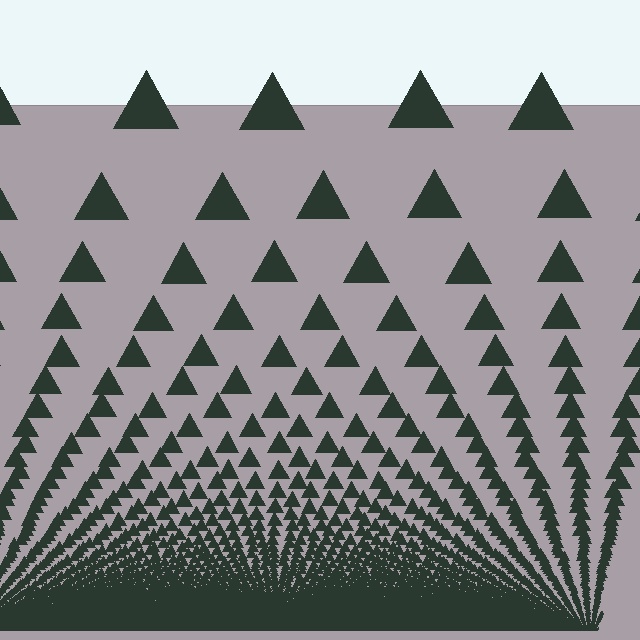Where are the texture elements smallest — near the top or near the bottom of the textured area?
Near the bottom.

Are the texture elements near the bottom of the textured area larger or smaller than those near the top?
Smaller. The gradient is inverted — elements near the bottom are smaller and denser.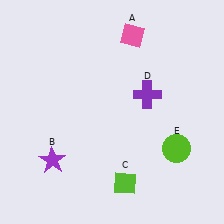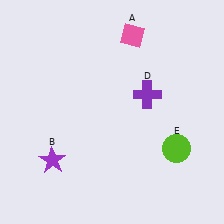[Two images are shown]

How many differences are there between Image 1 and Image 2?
There is 1 difference between the two images.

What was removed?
The lime diamond (C) was removed in Image 2.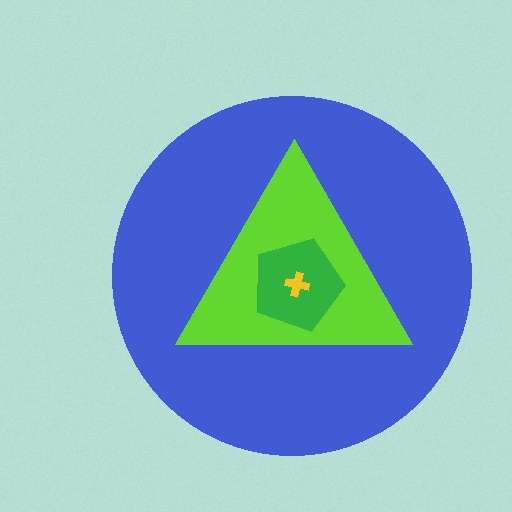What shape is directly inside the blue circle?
The lime triangle.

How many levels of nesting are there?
4.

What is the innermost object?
The yellow cross.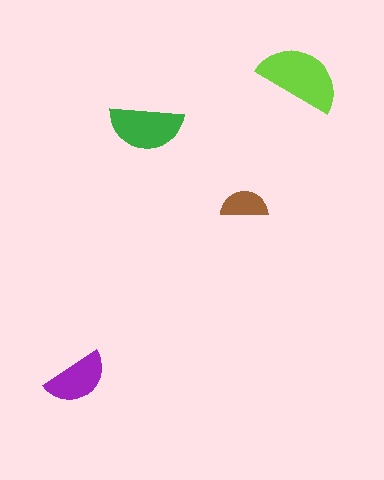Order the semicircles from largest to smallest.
the lime one, the green one, the purple one, the brown one.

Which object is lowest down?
The purple semicircle is bottommost.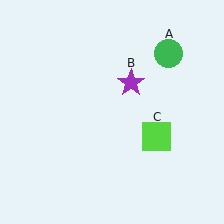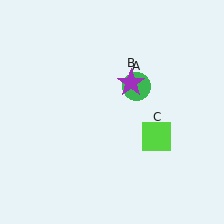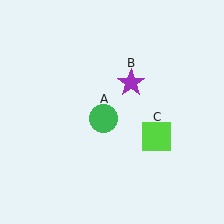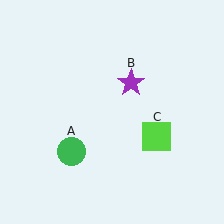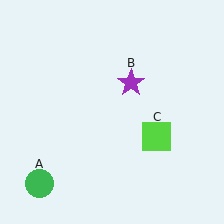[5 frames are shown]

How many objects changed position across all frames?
1 object changed position: green circle (object A).